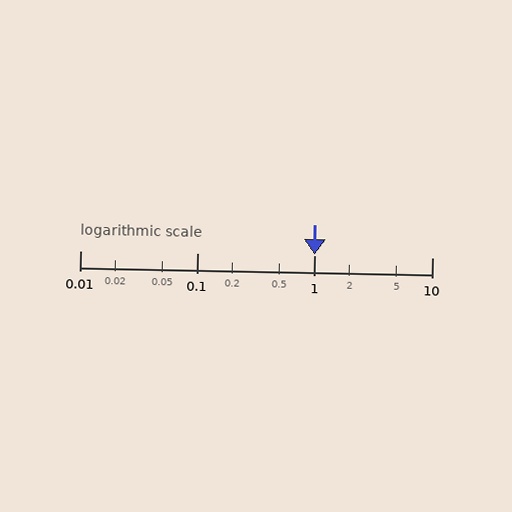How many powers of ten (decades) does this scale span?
The scale spans 3 decades, from 0.01 to 10.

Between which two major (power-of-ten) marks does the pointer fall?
The pointer is between 1 and 10.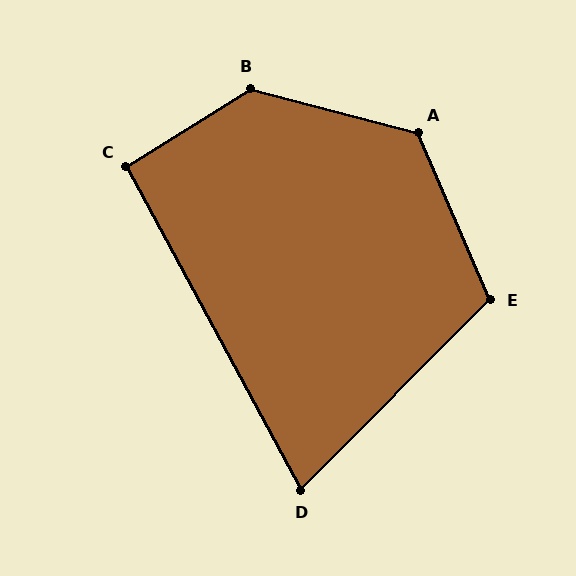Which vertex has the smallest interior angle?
D, at approximately 73 degrees.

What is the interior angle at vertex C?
Approximately 94 degrees (approximately right).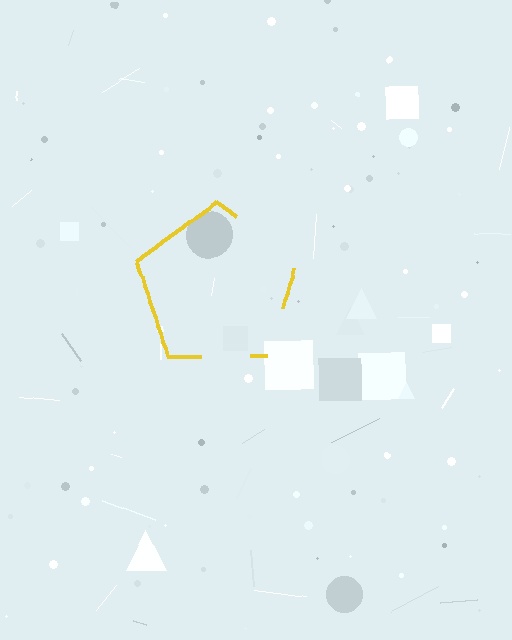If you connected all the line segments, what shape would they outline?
They would outline a pentagon.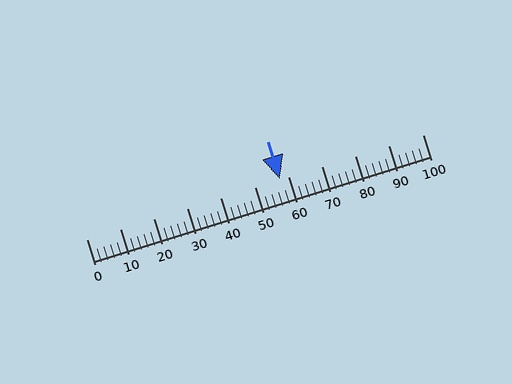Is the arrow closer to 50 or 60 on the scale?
The arrow is closer to 60.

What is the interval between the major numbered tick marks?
The major tick marks are spaced 10 units apart.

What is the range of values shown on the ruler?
The ruler shows values from 0 to 100.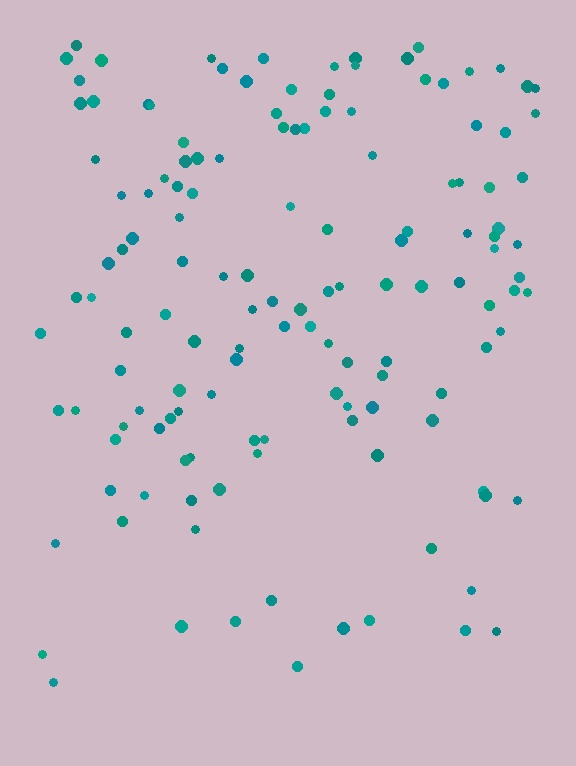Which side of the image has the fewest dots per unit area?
The bottom.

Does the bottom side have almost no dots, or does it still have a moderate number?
Still a moderate number, just noticeably fewer than the top.